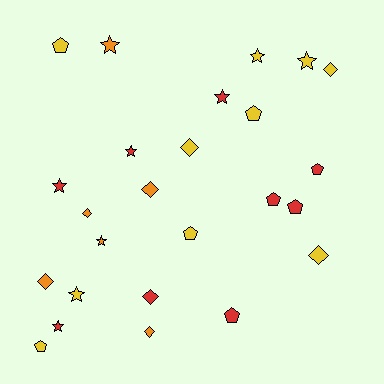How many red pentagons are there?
There are 4 red pentagons.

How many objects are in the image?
There are 25 objects.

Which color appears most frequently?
Yellow, with 10 objects.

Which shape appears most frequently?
Star, with 9 objects.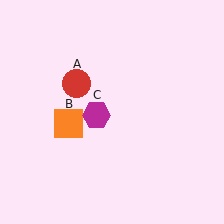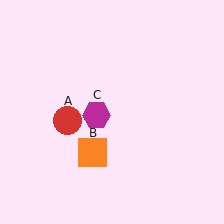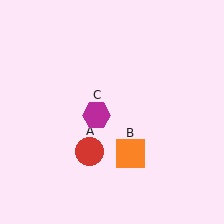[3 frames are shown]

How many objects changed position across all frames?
2 objects changed position: red circle (object A), orange square (object B).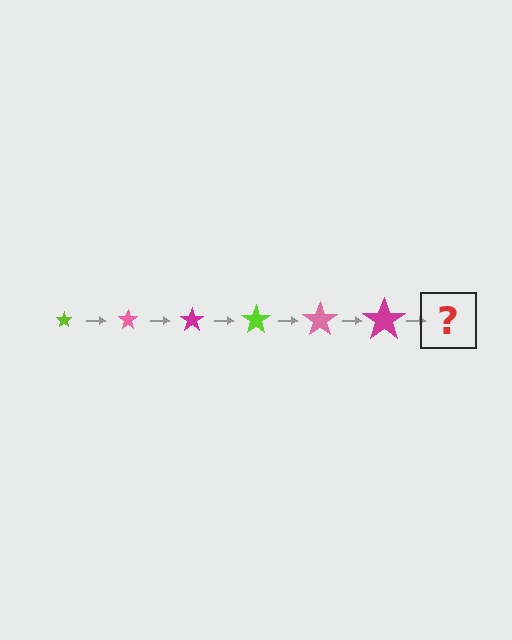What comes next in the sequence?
The next element should be a lime star, larger than the previous one.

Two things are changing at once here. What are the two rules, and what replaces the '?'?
The two rules are that the star grows larger each step and the color cycles through lime, pink, and magenta. The '?' should be a lime star, larger than the previous one.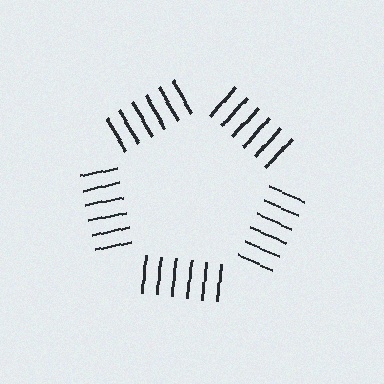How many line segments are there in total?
30 — 6 along each of the 5 edges.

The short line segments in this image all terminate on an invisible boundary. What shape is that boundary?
An illusory pentagon — the line segments terminate on its edges but no continuous stroke is drawn.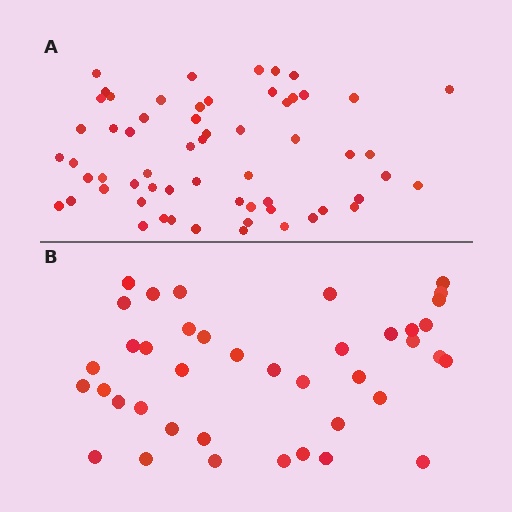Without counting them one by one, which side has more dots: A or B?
Region A (the top region) has more dots.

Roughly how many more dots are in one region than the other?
Region A has approximately 20 more dots than region B.